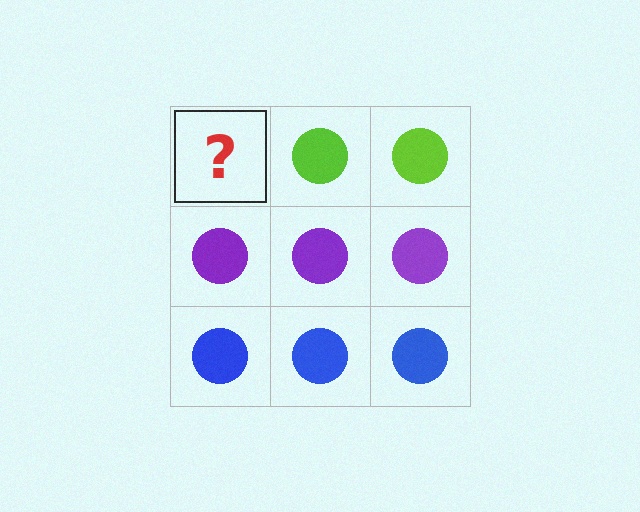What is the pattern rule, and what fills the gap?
The rule is that each row has a consistent color. The gap should be filled with a lime circle.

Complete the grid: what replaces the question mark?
The question mark should be replaced with a lime circle.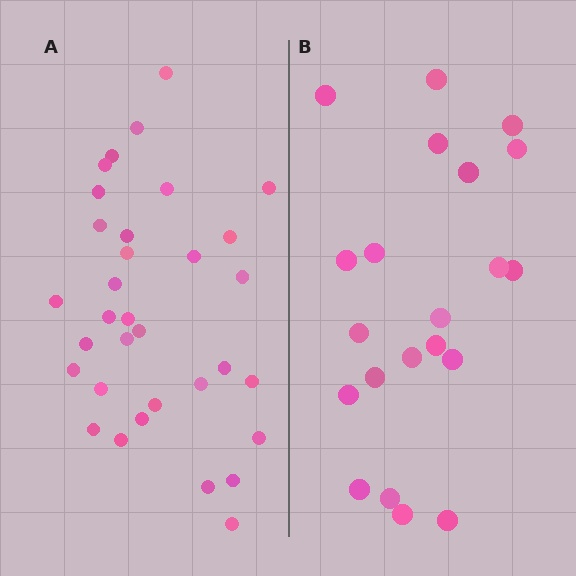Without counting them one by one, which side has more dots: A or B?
Region A (the left region) has more dots.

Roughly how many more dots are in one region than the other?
Region A has roughly 12 or so more dots than region B.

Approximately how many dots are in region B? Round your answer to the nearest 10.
About 20 dots. (The exact count is 21, which rounds to 20.)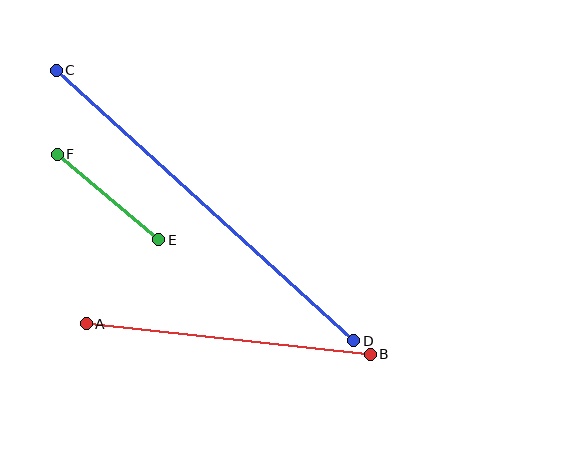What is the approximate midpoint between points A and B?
The midpoint is at approximately (228, 339) pixels.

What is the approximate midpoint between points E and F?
The midpoint is at approximately (108, 197) pixels.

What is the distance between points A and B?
The distance is approximately 285 pixels.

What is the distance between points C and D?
The distance is approximately 402 pixels.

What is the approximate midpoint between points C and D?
The midpoint is at approximately (205, 205) pixels.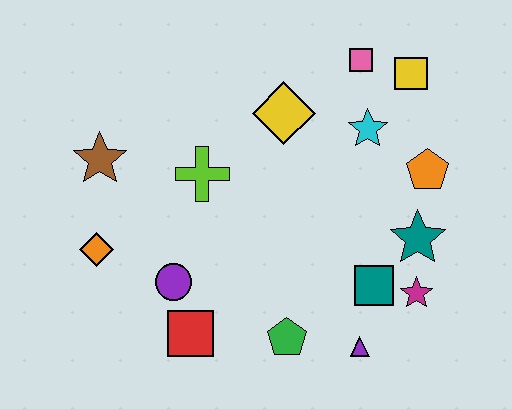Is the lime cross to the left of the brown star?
No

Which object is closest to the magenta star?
The teal square is closest to the magenta star.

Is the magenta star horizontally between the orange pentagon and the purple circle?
Yes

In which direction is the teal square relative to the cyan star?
The teal square is below the cyan star.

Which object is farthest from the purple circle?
The yellow square is farthest from the purple circle.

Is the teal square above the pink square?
No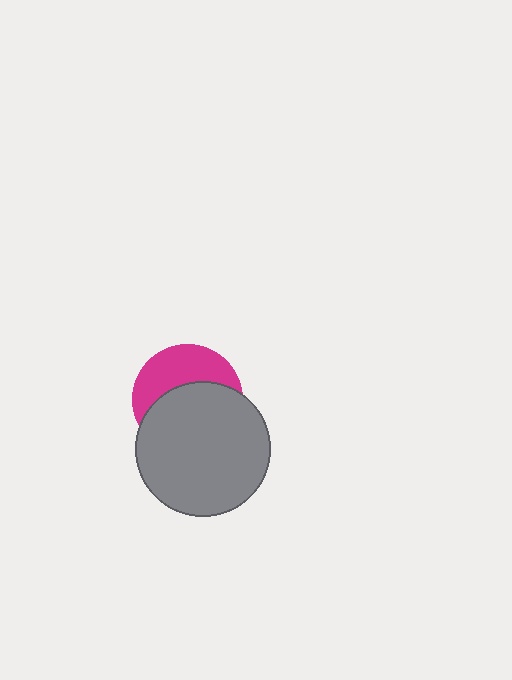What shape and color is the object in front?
The object in front is a gray circle.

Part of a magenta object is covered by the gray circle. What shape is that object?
It is a circle.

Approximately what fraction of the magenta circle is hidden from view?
Roughly 59% of the magenta circle is hidden behind the gray circle.